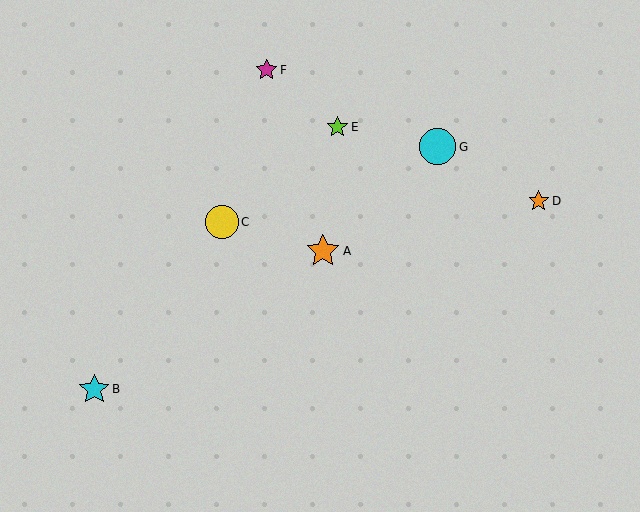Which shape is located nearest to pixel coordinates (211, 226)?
The yellow circle (labeled C) at (222, 222) is nearest to that location.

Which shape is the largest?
The cyan circle (labeled G) is the largest.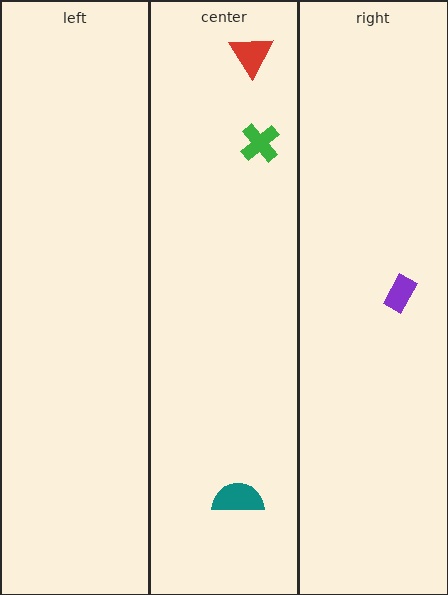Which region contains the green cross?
The center region.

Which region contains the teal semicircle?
The center region.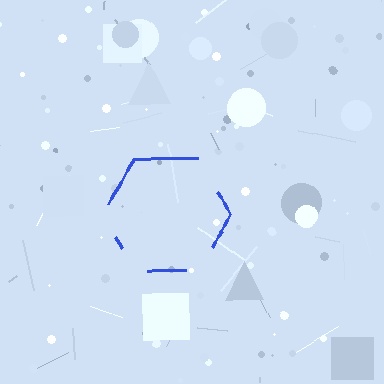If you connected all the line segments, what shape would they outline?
They would outline a hexagon.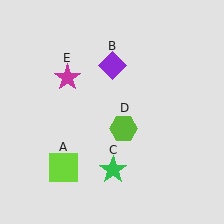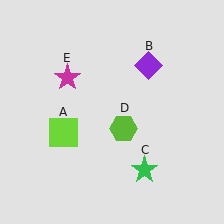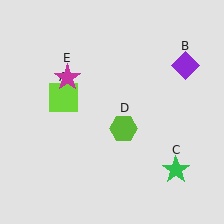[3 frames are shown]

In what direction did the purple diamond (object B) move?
The purple diamond (object B) moved right.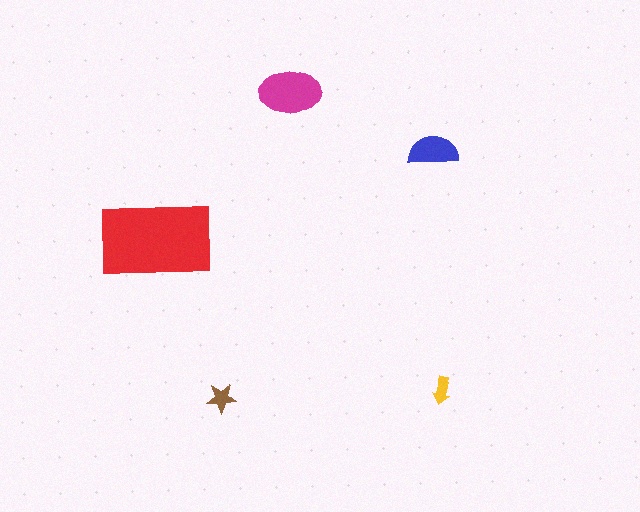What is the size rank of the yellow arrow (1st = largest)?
5th.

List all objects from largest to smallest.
The red rectangle, the magenta ellipse, the blue semicircle, the brown star, the yellow arrow.